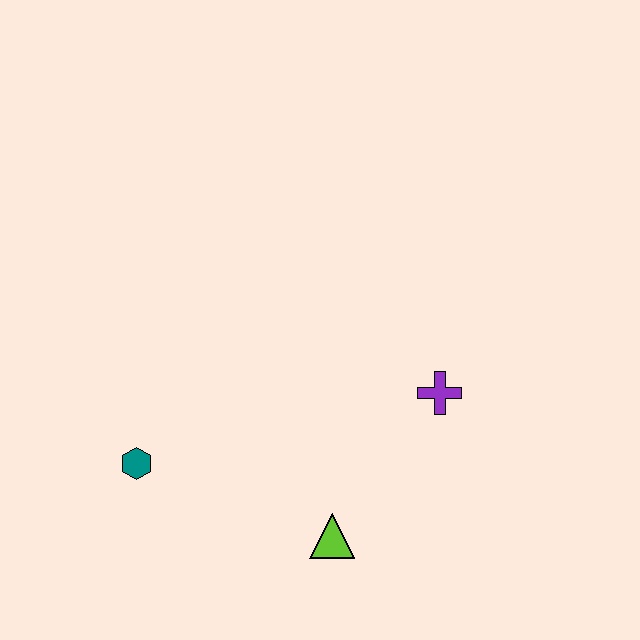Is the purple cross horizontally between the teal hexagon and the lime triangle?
No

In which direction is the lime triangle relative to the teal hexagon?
The lime triangle is to the right of the teal hexagon.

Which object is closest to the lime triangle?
The purple cross is closest to the lime triangle.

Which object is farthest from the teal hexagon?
The purple cross is farthest from the teal hexagon.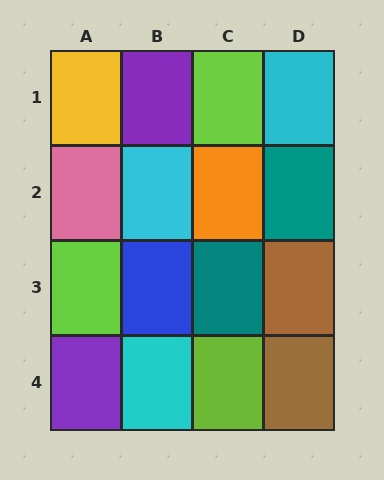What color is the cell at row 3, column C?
Teal.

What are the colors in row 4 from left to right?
Purple, cyan, lime, brown.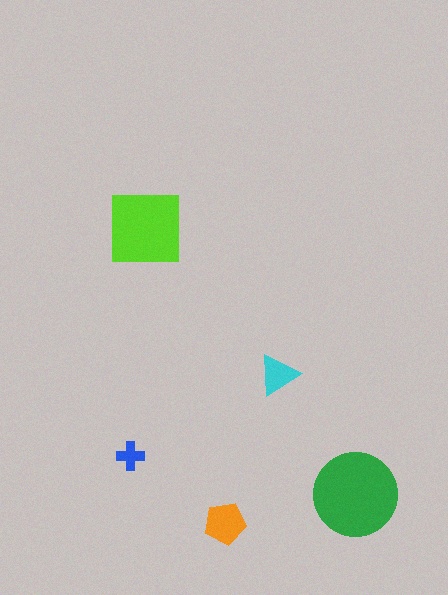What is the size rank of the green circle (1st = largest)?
1st.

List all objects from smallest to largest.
The blue cross, the cyan triangle, the orange pentagon, the lime square, the green circle.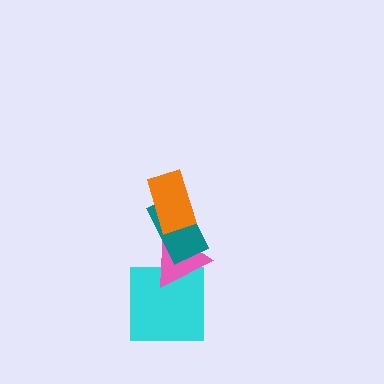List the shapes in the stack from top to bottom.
From top to bottom: the orange rectangle, the teal rectangle, the pink triangle, the cyan square.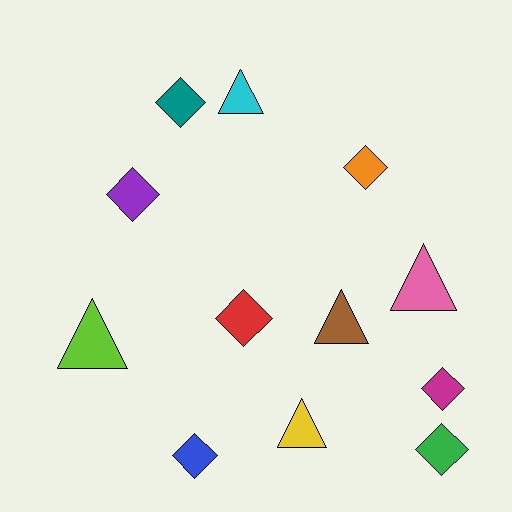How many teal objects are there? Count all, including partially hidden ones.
There is 1 teal object.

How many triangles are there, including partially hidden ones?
There are 5 triangles.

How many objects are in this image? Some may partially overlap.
There are 12 objects.